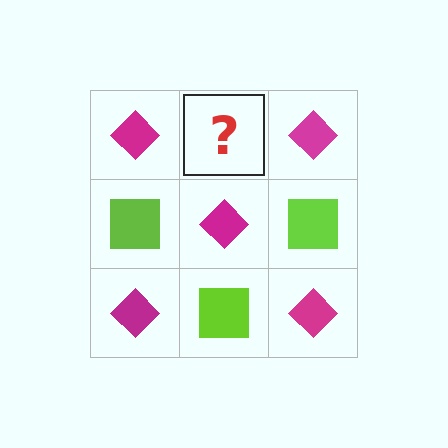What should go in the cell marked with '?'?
The missing cell should contain a lime square.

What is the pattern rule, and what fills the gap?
The rule is that it alternates magenta diamond and lime square in a checkerboard pattern. The gap should be filled with a lime square.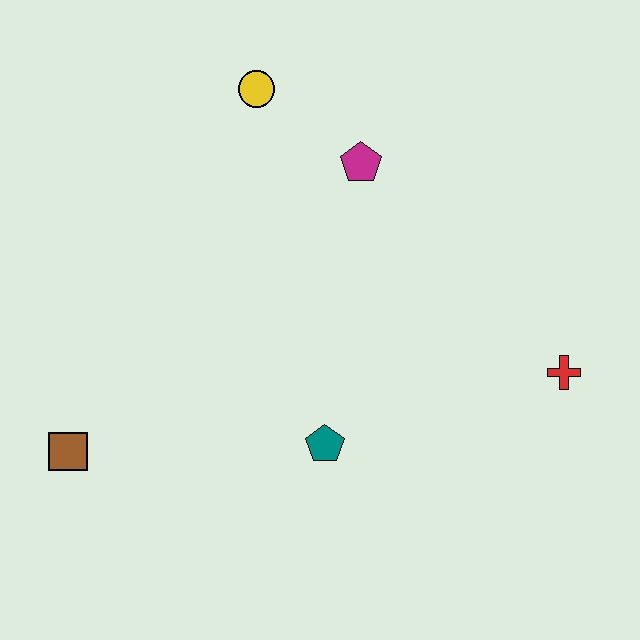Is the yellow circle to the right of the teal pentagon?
No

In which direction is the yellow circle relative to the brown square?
The yellow circle is above the brown square.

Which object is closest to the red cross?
The teal pentagon is closest to the red cross.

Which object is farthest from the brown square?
The red cross is farthest from the brown square.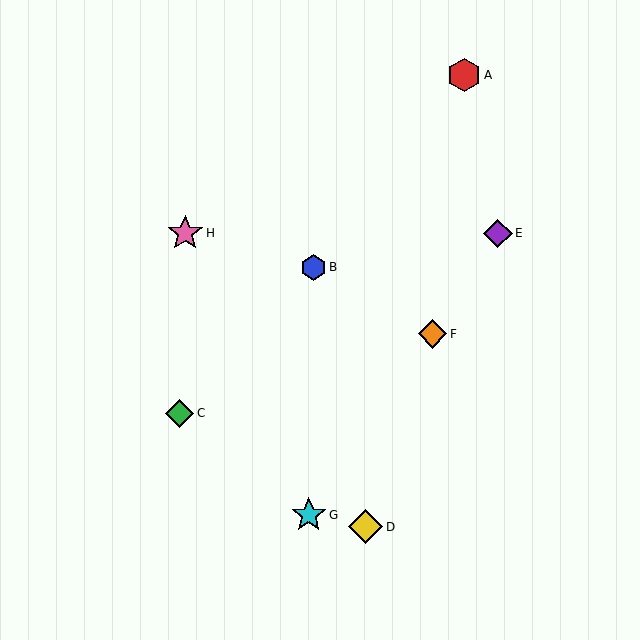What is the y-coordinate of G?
Object G is at y≈515.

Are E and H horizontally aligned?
Yes, both are at y≈233.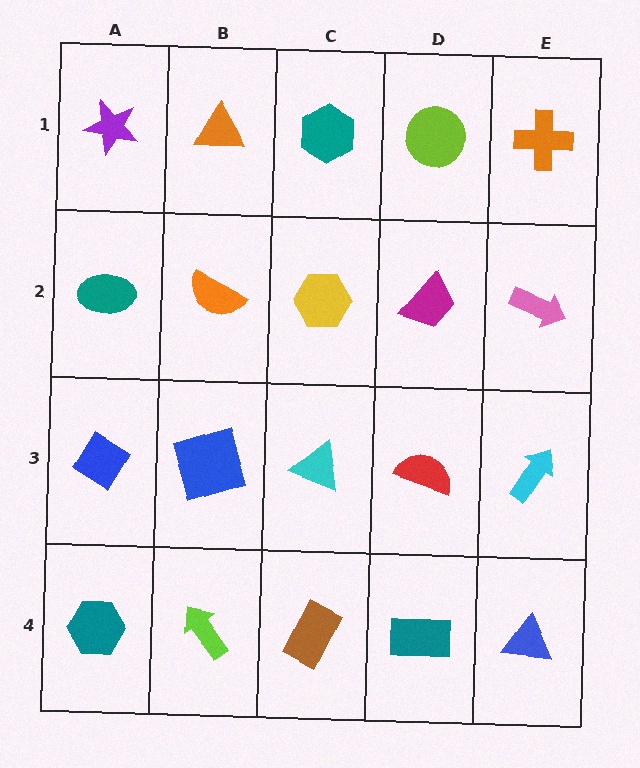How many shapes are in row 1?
5 shapes.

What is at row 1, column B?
An orange triangle.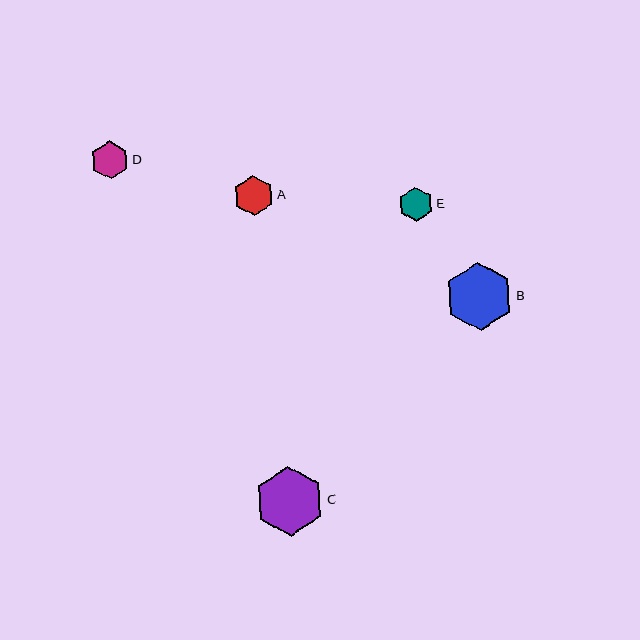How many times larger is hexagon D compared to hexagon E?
Hexagon D is approximately 1.1 times the size of hexagon E.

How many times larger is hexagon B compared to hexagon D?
Hexagon B is approximately 1.7 times the size of hexagon D.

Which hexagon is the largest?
Hexagon C is the largest with a size of approximately 70 pixels.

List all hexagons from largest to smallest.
From largest to smallest: C, B, A, D, E.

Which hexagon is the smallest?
Hexagon E is the smallest with a size of approximately 34 pixels.